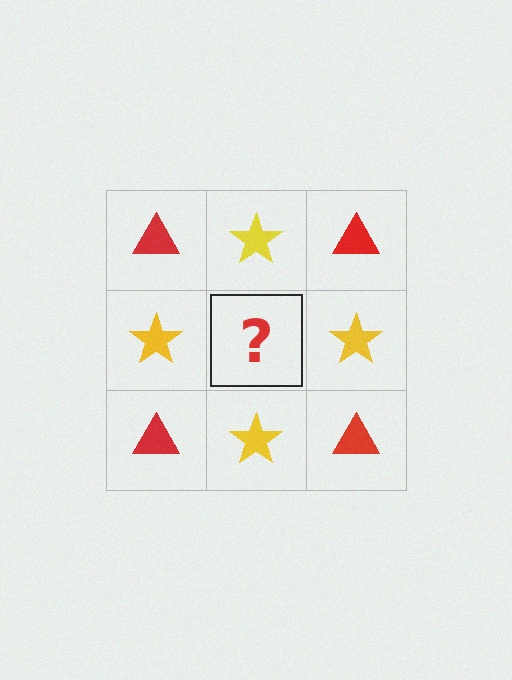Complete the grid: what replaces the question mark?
The question mark should be replaced with a red triangle.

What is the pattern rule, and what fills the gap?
The rule is that it alternates red triangle and yellow star in a checkerboard pattern. The gap should be filled with a red triangle.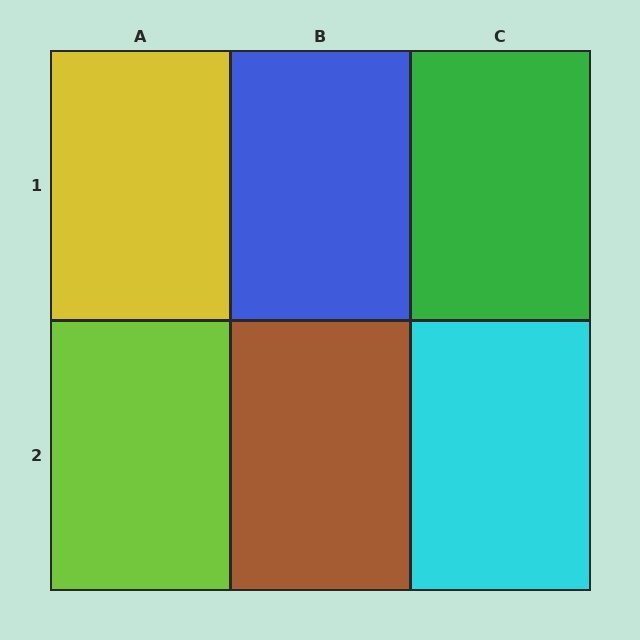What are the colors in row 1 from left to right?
Yellow, blue, green.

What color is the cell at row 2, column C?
Cyan.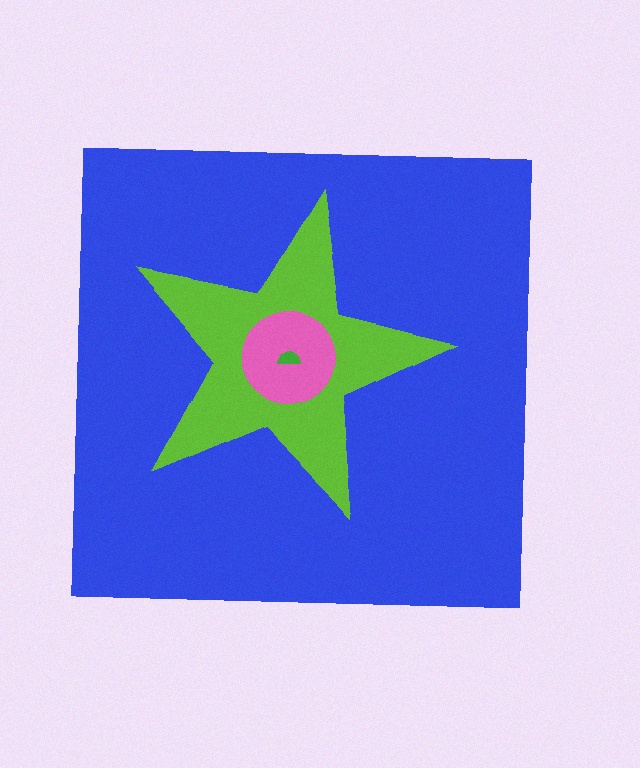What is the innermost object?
The green semicircle.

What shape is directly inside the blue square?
The lime star.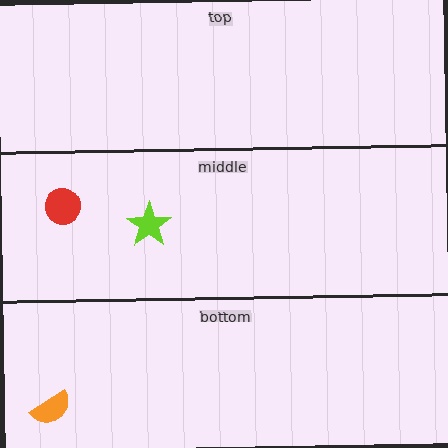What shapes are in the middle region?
The red circle, the lime star.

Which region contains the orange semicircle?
The bottom region.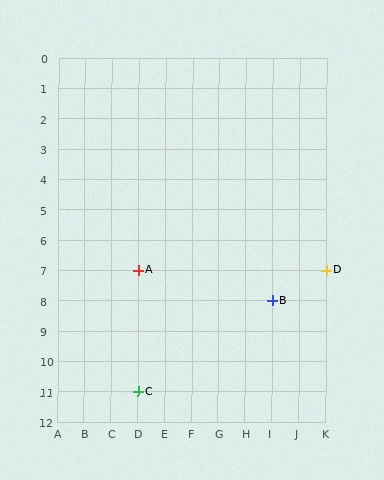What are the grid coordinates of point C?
Point C is at grid coordinates (D, 11).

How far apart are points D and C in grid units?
Points D and C are 7 columns and 4 rows apart (about 8.1 grid units diagonally).